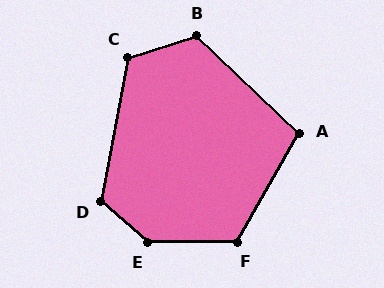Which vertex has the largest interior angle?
E, at approximately 139 degrees.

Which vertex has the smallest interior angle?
A, at approximately 103 degrees.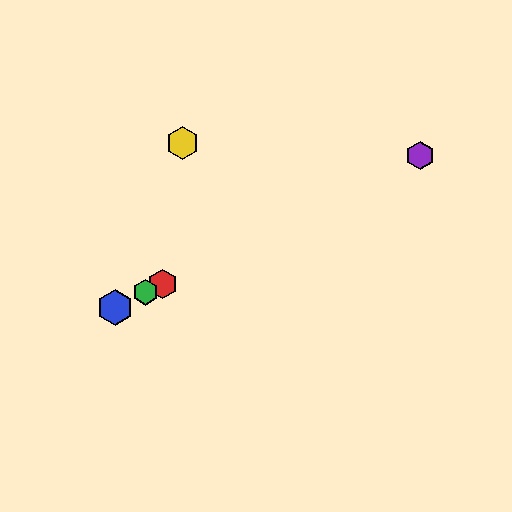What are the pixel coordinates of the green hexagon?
The green hexagon is at (146, 292).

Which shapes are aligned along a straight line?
The red hexagon, the blue hexagon, the green hexagon, the purple hexagon are aligned along a straight line.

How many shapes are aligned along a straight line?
4 shapes (the red hexagon, the blue hexagon, the green hexagon, the purple hexagon) are aligned along a straight line.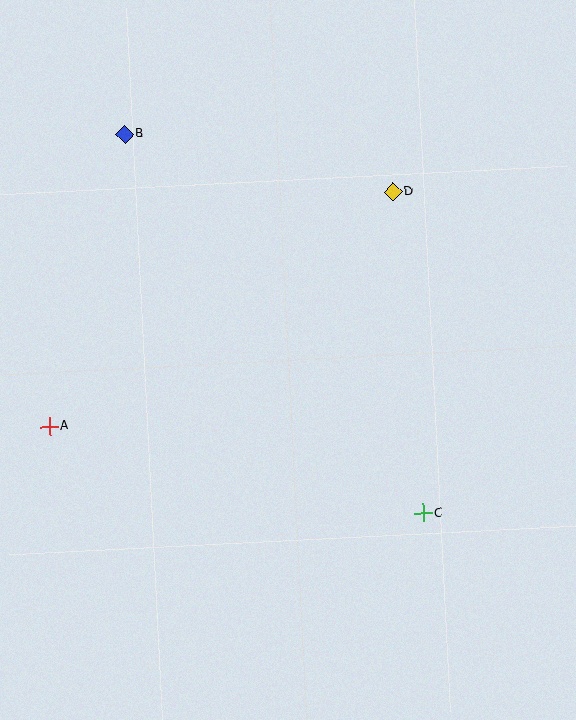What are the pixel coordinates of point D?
Point D is at (393, 192).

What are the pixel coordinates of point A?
Point A is at (49, 426).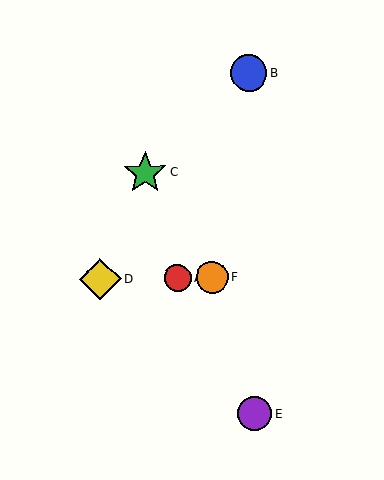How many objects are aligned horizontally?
3 objects (A, D, F) are aligned horizontally.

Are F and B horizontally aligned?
No, F is at y≈278 and B is at y≈73.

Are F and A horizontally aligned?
Yes, both are at y≈278.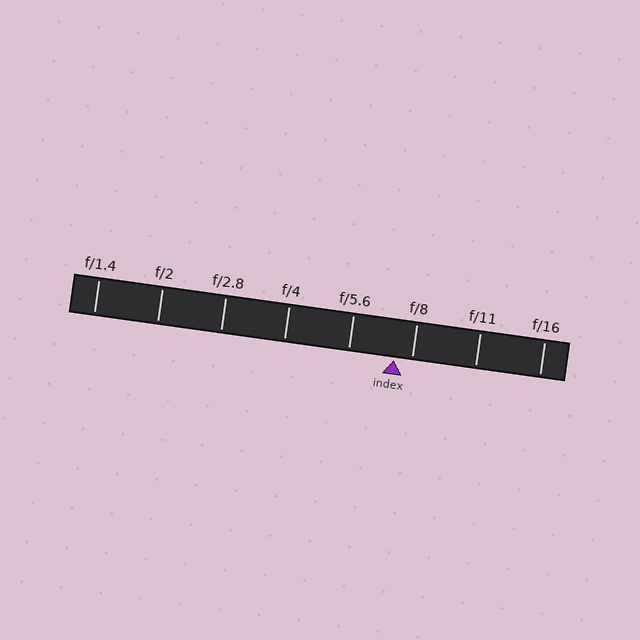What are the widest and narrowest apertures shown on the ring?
The widest aperture shown is f/1.4 and the narrowest is f/16.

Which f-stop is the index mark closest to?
The index mark is closest to f/8.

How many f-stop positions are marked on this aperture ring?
There are 8 f-stop positions marked.